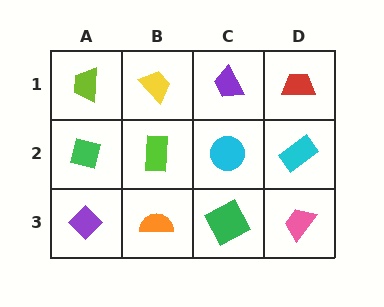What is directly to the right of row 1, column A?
A yellow trapezoid.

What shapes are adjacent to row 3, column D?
A cyan rectangle (row 2, column D), a green square (row 3, column C).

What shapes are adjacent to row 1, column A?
A green square (row 2, column A), a yellow trapezoid (row 1, column B).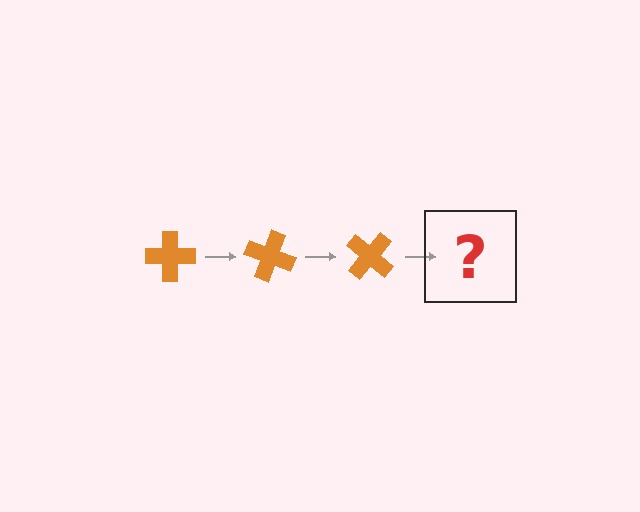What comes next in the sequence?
The next element should be an orange cross rotated 60 degrees.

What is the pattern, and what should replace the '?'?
The pattern is that the cross rotates 20 degrees each step. The '?' should be an orange cross rotated 60 degrees.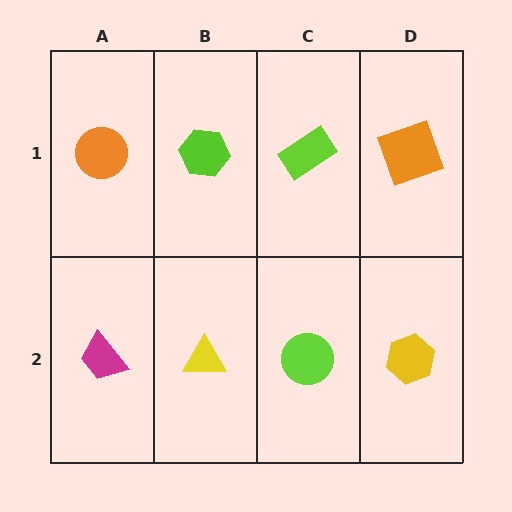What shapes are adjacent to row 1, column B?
A yellow triangle (row 2, column B), an orange circle (row 1, column A), a lime rectangle (row 1, column C).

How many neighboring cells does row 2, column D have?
2.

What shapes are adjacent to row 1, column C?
A lime circle (row 2, column C), a lime hexagon (row 1, column B), an orange square (row 1, column D).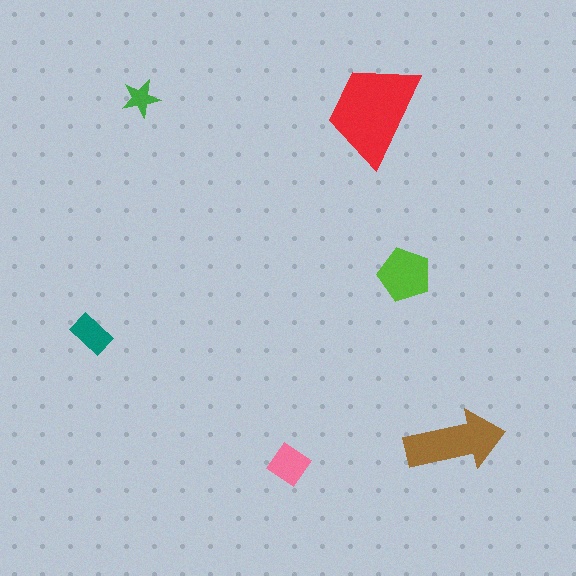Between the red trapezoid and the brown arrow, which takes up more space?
The red trapezoid.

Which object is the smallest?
The green star.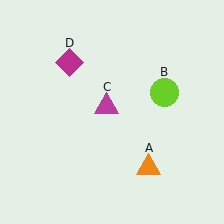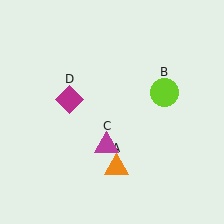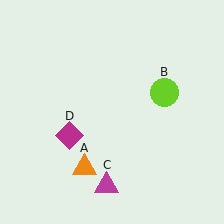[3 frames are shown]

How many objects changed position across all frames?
3 objects changed position: orange triangle (object A), magenta triangle (object C), magenta diamond (object D).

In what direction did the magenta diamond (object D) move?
The magenta diamond (object D) moved down.